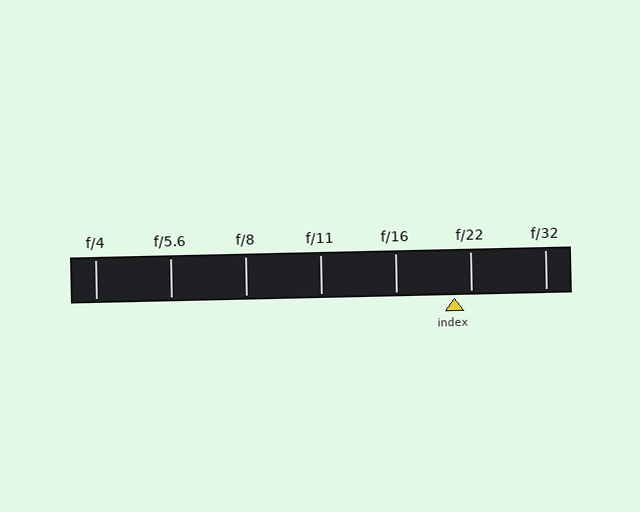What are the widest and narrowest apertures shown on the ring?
The widest aperture shown is f/4 and the narrowest is f/32.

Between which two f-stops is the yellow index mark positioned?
The index mark is between f/16 and f/22.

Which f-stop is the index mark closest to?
The index mark is closest to f/22.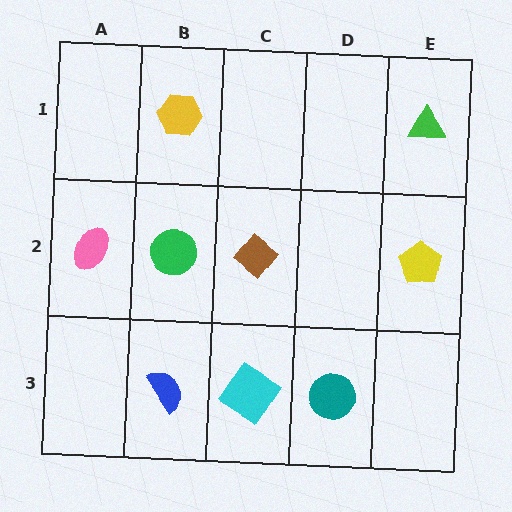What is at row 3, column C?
A cyan diamond.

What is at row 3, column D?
A teal circle.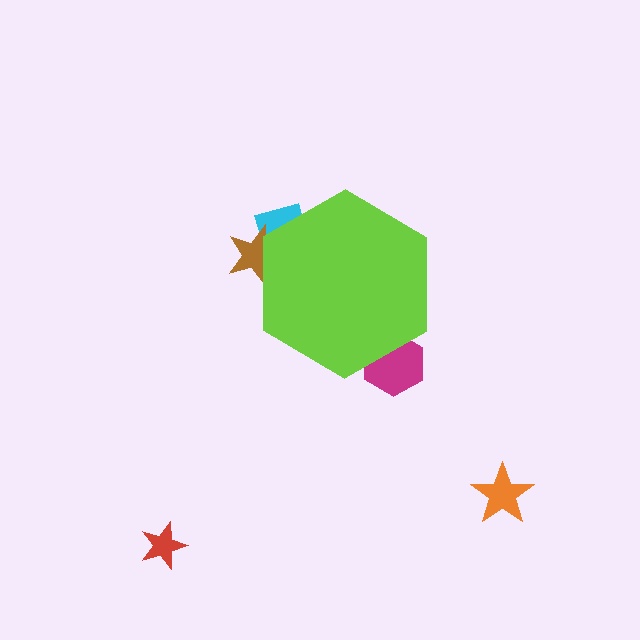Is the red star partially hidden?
No, the red star is fully visible.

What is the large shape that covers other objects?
A lime hexagon.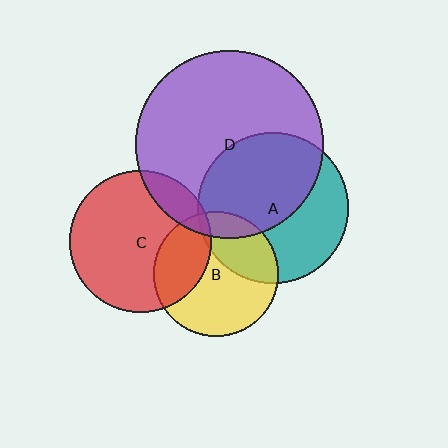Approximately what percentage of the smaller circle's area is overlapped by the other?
Approximately 55%.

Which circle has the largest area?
Circle D (purple).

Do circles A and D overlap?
Yes.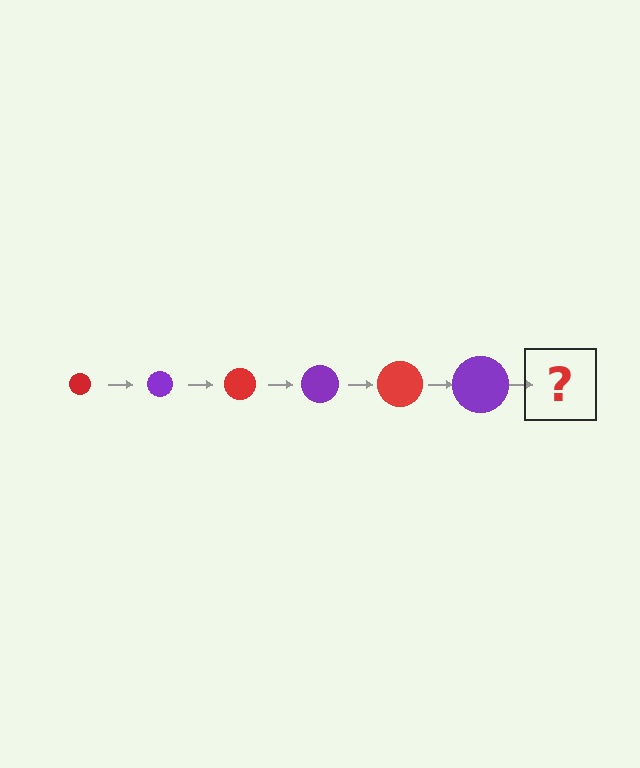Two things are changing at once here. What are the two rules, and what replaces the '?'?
The two rules are that the circle grows larger each step and the color cycles through red and purple. The '?' should be a red circle, larger than the previous one.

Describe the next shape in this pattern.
It should be a red circle, larger than the previous one.